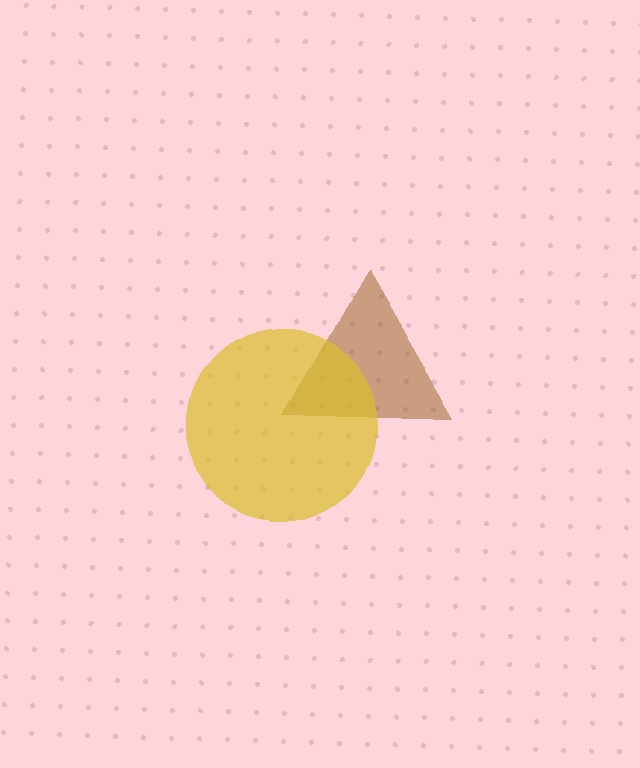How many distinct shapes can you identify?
There are 2 distinct shapes: a brown triangle, a yellow circle.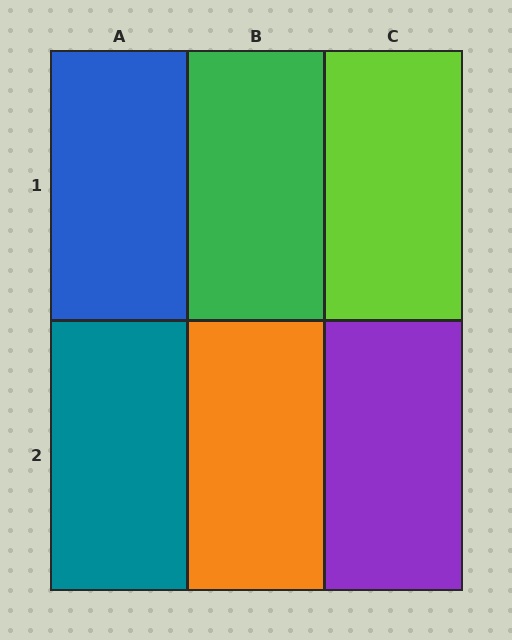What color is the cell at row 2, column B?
Orange.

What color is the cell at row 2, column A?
Teal.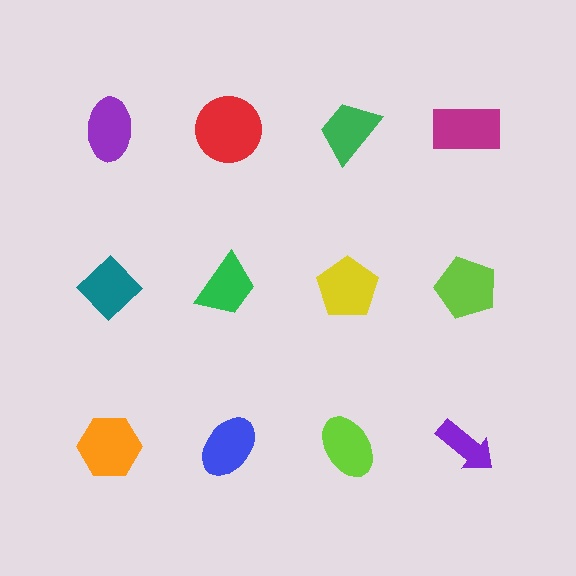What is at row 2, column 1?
A teal diamond.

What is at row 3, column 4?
A purple arrow.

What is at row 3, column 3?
A lime ellipse.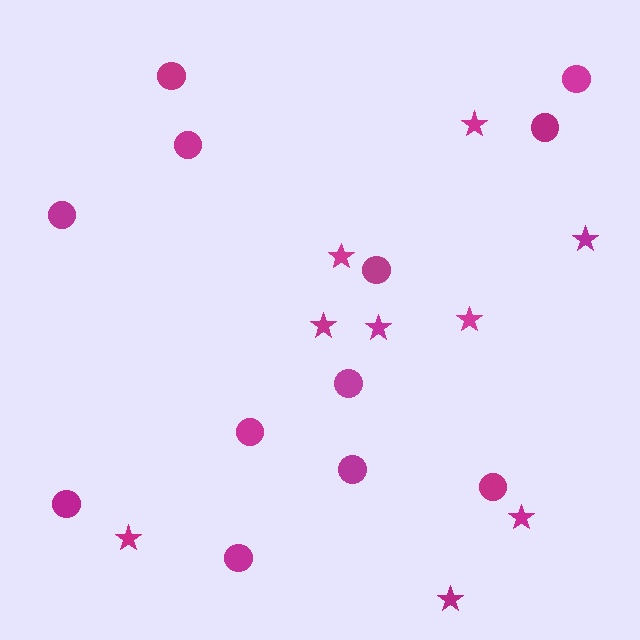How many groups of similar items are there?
There are 2 groups: one group of circles (12) and one group of stars (9).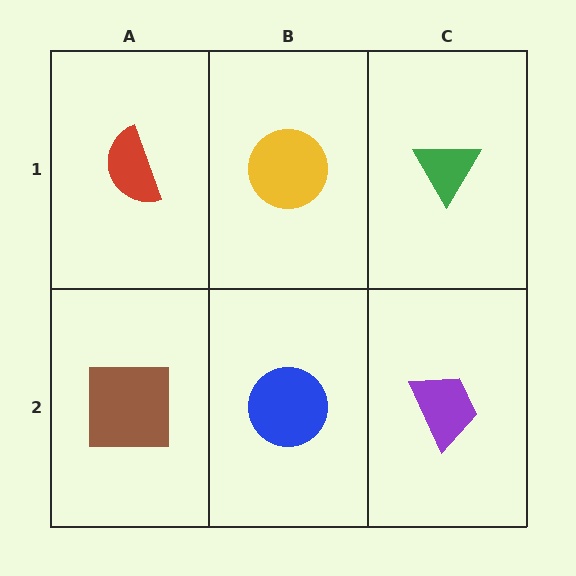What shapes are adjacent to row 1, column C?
A purple trapezoid (row 2, column C), a yellow circle (row 1, column B).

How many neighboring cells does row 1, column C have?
2.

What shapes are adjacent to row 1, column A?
A brown square (row 2, column A), a yellow circle (row 1, column B).